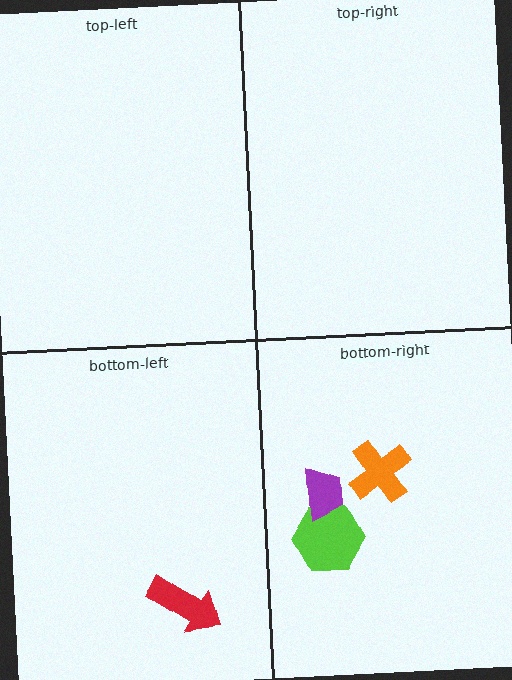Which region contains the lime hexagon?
The bottom-right region.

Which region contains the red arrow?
The bottom-left region.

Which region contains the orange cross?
The bottom-right region.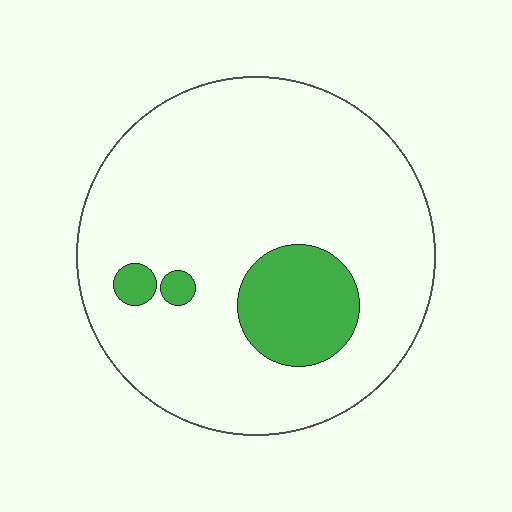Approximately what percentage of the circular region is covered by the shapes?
Approximately 15%.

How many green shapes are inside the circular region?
3.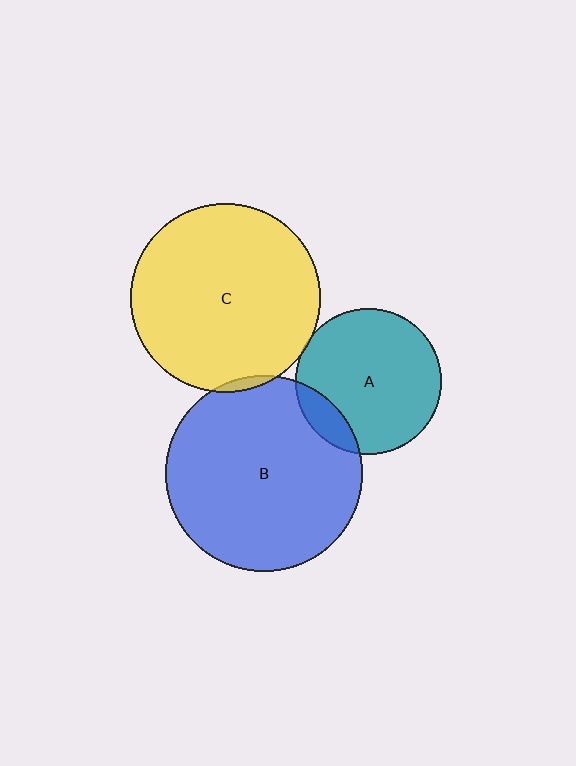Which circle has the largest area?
Circle B (blue).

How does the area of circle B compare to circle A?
Approximately 1.8 times.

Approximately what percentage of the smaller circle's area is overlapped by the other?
Approximately 15%.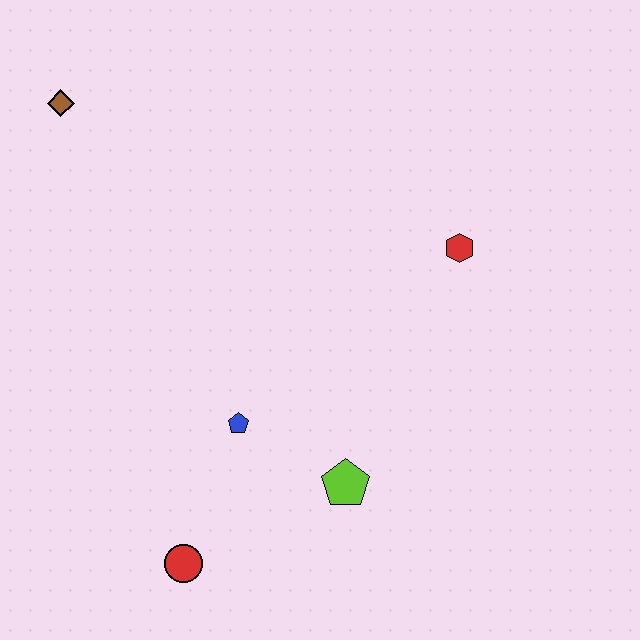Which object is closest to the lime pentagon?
The blue pentagon is closest to the lime pentagon.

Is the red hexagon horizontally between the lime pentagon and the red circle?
No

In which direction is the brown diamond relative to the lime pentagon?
The brown diamond is above the lime pentagon.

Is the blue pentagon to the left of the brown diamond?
No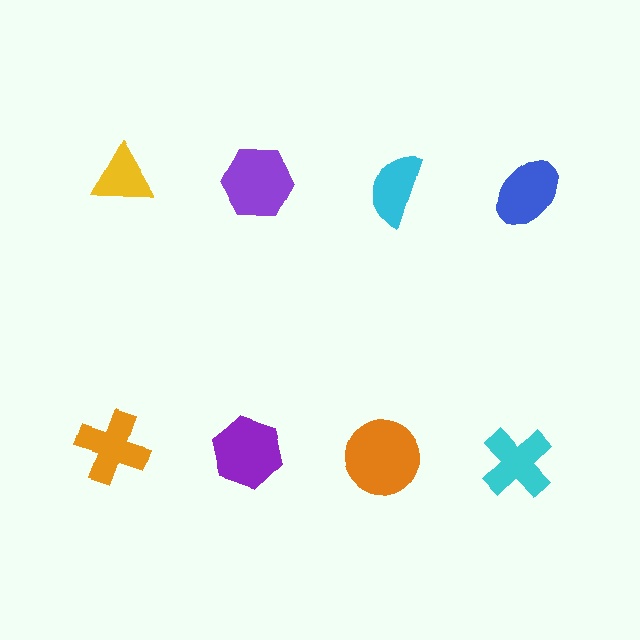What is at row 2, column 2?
A purple hexagon.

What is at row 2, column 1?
An orange cross.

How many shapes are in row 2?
4 shapes.